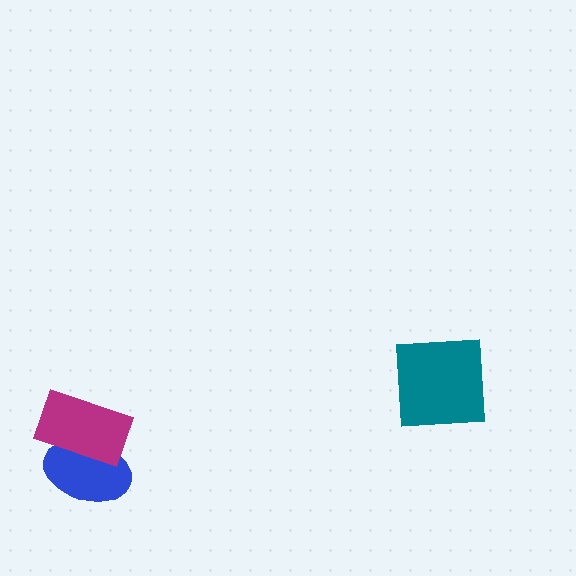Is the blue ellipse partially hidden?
Yes, it is partially covered by another shape.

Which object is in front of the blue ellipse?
The magenta rectangle is in front of the blue ellipse.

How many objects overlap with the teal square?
0 objects overlap with the teal square.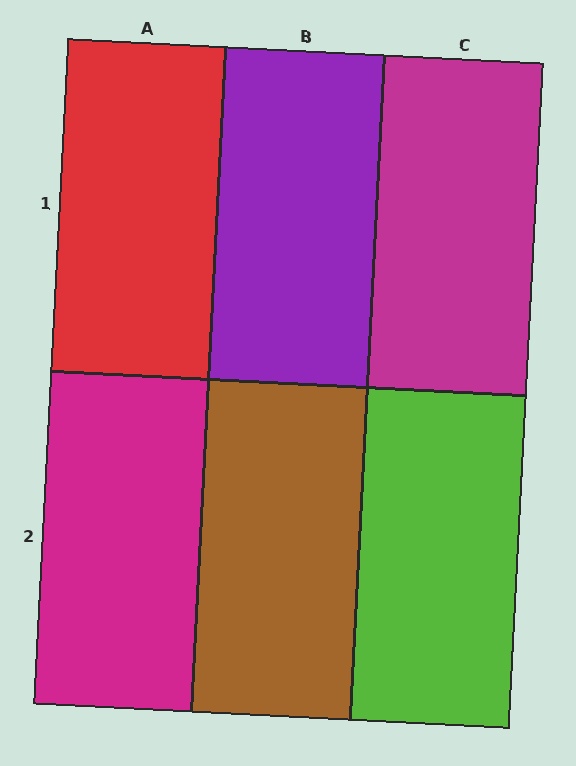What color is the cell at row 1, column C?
Magenta.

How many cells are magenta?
2 cells are magenta.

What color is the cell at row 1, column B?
Purple.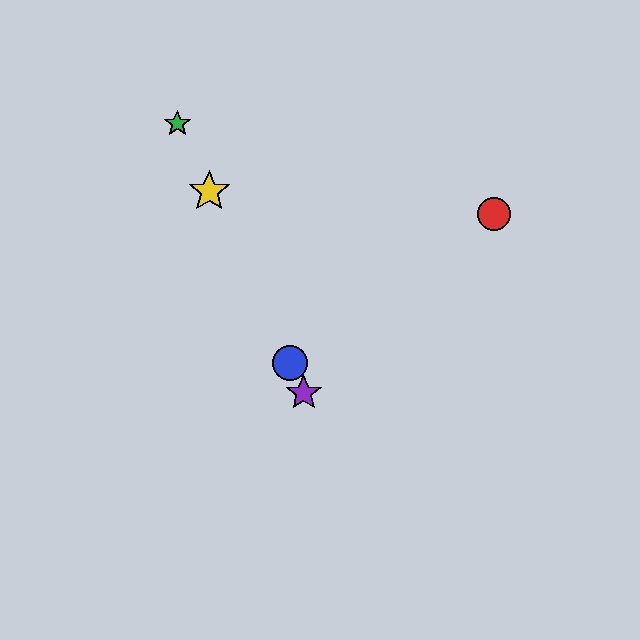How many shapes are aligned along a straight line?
4 shapes (the blue circle, the green star, the yellow star, the purple star) are aligned along a straight line.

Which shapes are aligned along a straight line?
The blue circle, the green star, the yellow star, the purple star are aligned along a straight line.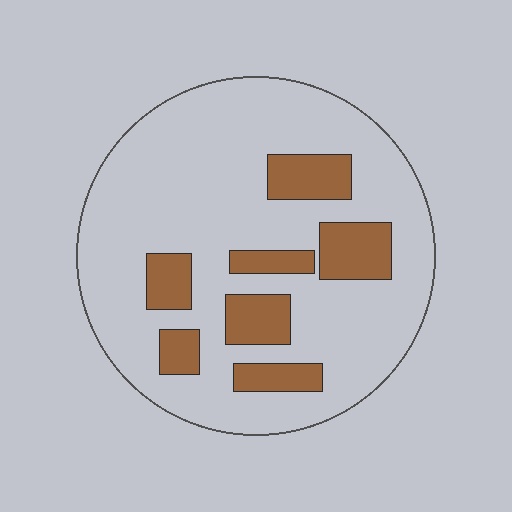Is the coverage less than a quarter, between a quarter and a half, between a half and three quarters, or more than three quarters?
Less than a quarter.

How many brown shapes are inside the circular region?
7.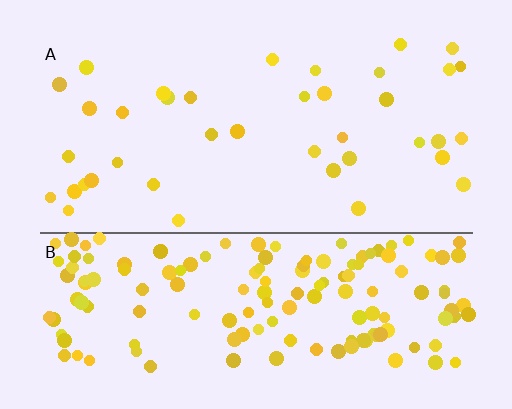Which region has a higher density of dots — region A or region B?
B (the bottom).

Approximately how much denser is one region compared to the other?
Approximately 4.1× — region B over region A.